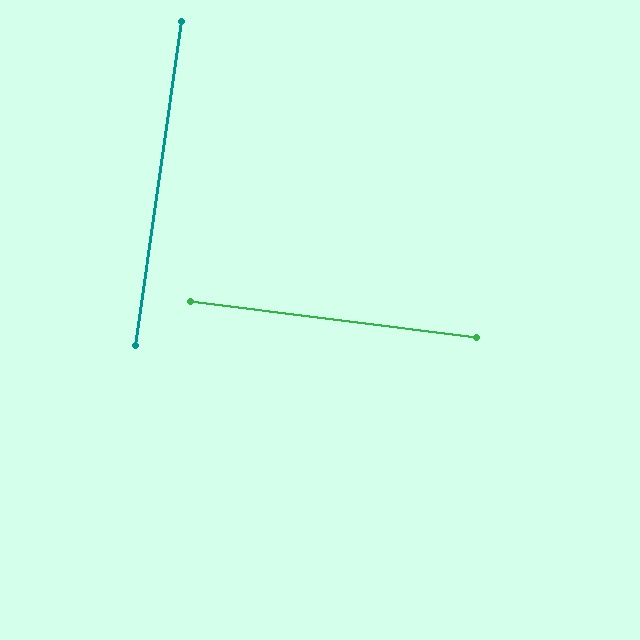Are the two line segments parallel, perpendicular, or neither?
Perpendicular — they meet at approximately 89°.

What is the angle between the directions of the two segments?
Approximately 89 degrees.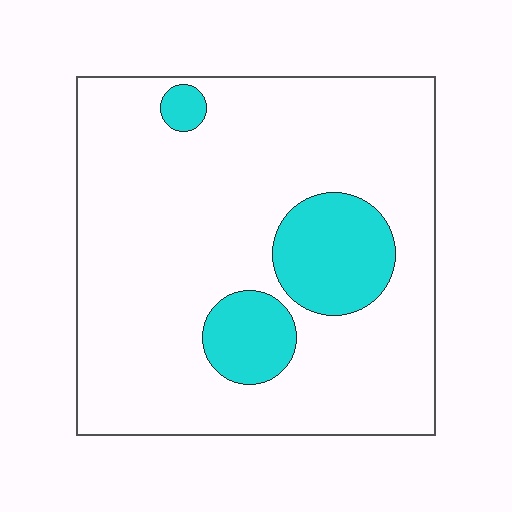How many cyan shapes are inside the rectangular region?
3.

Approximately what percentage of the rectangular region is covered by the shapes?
Approximately 15%.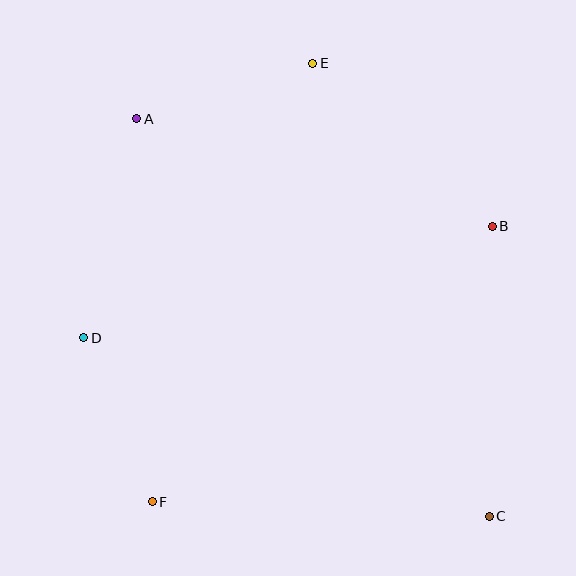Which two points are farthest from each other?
Points A and C are farthest from each other.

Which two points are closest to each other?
Points D and F are closest to each other.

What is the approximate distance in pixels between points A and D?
The distance between A and D is approximately 225 pixels.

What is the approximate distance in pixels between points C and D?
The distance between C and D is approximately 443 pixels.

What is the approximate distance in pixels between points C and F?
The distance between C and F is approximately 338 pixels.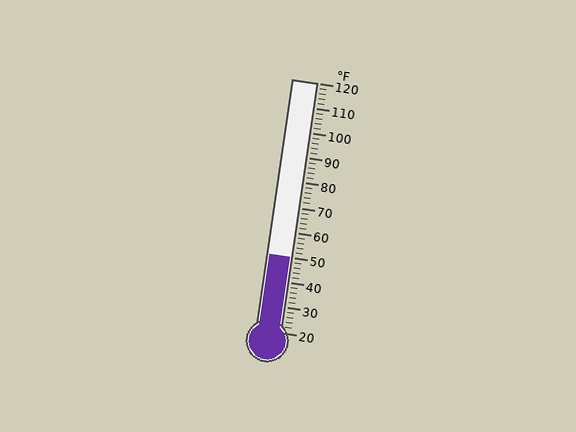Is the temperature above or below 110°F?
The temperature is below 110°F.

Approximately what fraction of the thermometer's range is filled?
The thermometer is filled to approximately 30% of its range.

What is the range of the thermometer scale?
The thermometer scale ranges from 20°F to 120°F.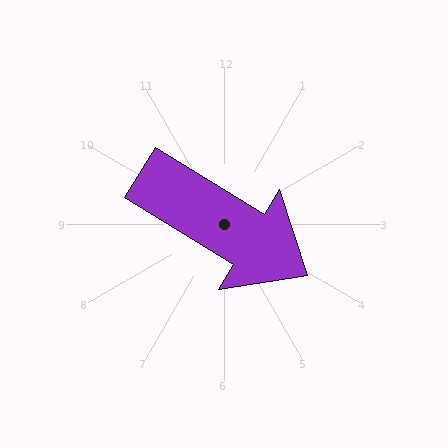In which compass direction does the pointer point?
Southeast.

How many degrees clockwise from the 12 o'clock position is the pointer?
Approximately 121 degrees.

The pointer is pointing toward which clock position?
Roughly 4 o'clock.